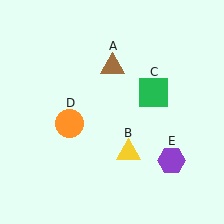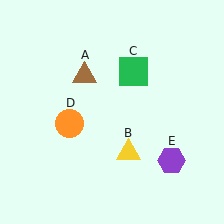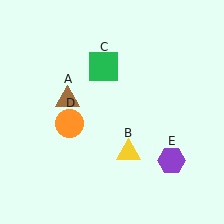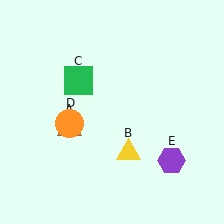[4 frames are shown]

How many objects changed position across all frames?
2 objects changed position: brown triangle (object A), green square (object C).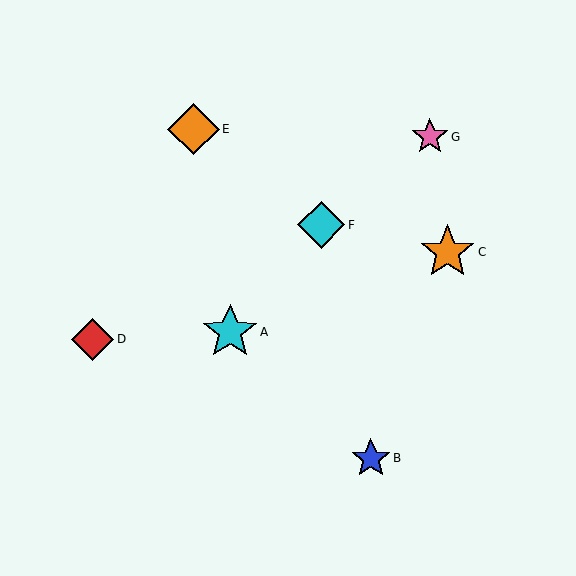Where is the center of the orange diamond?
The center of the orange diamond is at (193, 129).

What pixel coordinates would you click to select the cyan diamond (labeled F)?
Click at (321, 225) to select the cyan diamond F.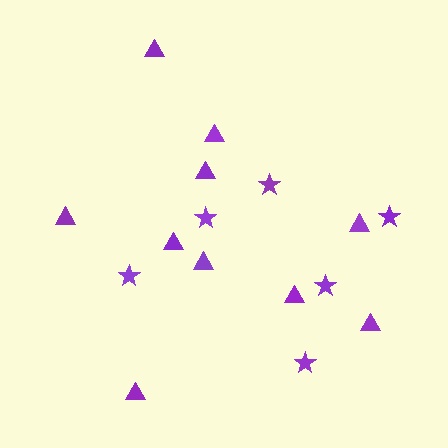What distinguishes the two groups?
There are 2 groups: one group of stars (6) and one group of triangles (10).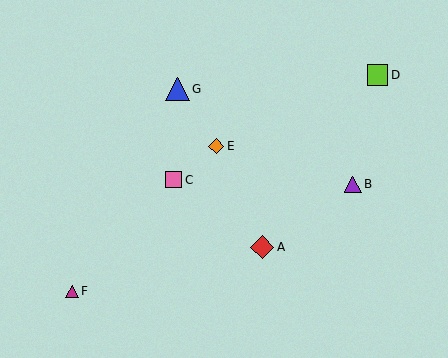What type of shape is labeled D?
Shape D is a lime square.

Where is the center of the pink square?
The center of the pink square is at (174, 180).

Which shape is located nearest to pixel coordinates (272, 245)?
The red diamond (labeled A) at (262, 247) is nearest to that location.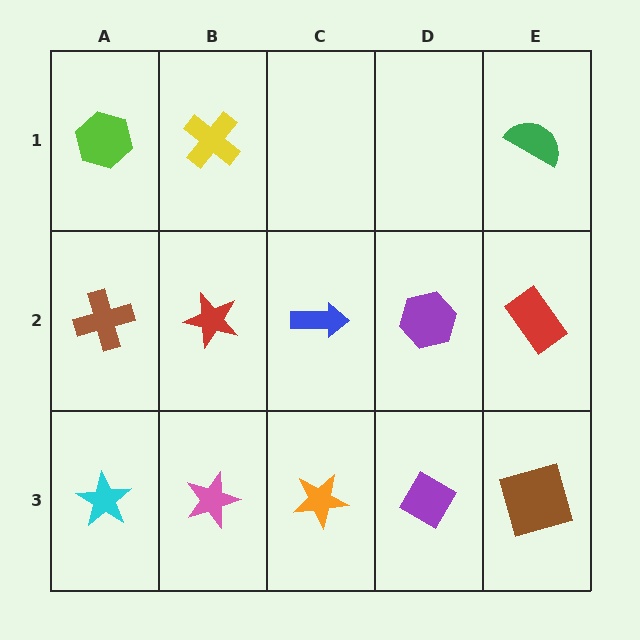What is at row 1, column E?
A green semicircle.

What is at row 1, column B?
A yellow cross.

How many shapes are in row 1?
3 shapes.